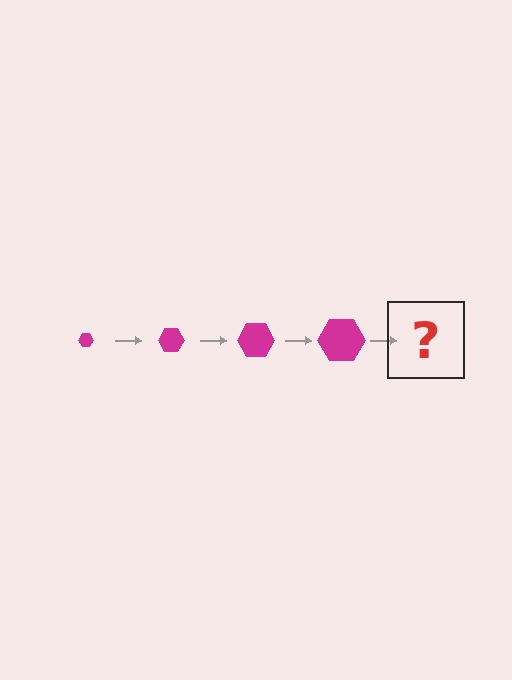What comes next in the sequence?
The next element should be a magenta hexagon, larger than the previous one.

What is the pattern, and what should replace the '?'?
The pattern is that the hexagon gets progressively larger each step. The '?' should be a magenta hexagon, larger than the previous one.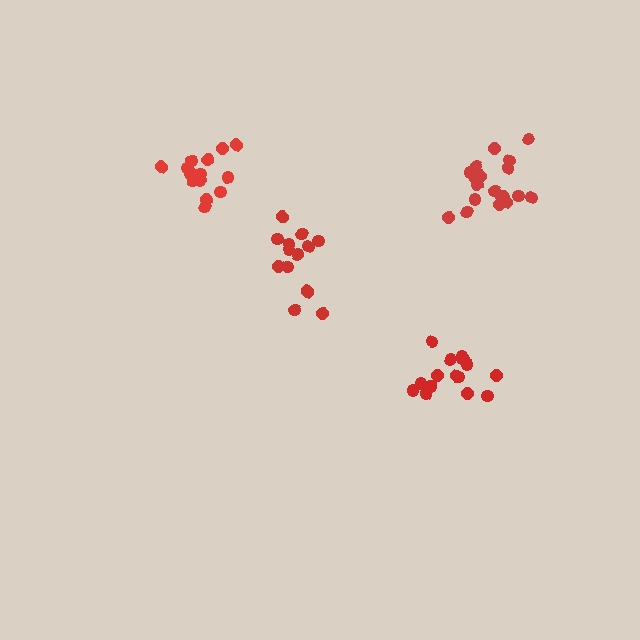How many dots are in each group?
Group 1: 19 dots, Group 2: 15 dots, Group 3: 15 dots, Group 4: 14 dots (63 total).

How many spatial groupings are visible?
There are 4 spatial groupings.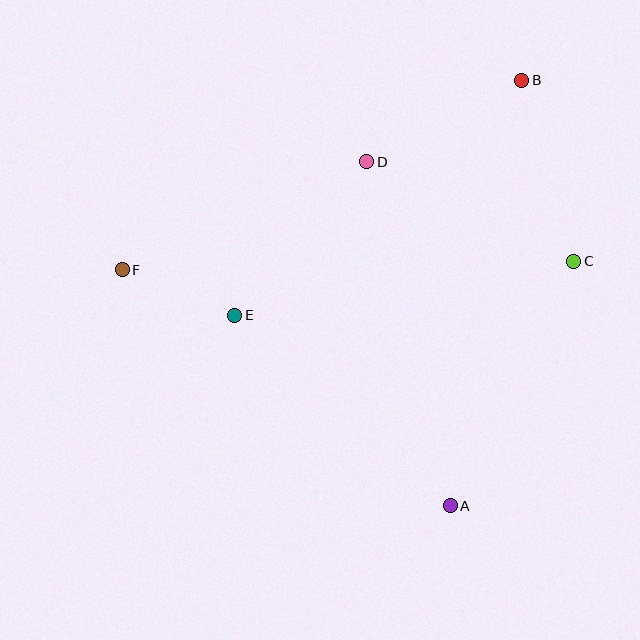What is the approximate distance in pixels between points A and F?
The distance between A and F is approximately 404 pixels.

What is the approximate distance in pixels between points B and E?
The distance between B and E is approximately 371 pixels.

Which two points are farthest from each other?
Points C and F are farthest from each other.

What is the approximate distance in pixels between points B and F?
The distance between B and F is approximately 442 pixels.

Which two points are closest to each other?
Points E and F are closest to each other.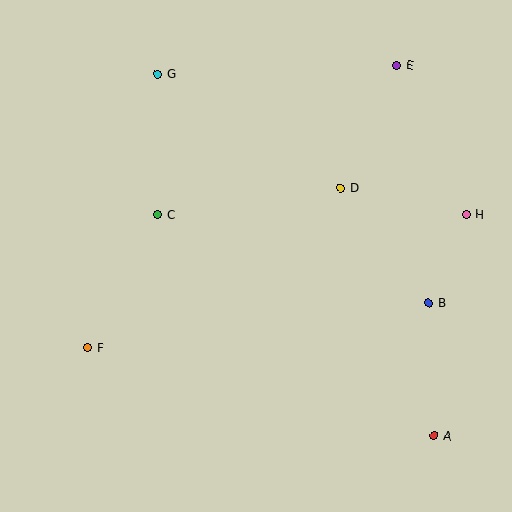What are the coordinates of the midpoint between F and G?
The midpoint between F and G is at (123, 211).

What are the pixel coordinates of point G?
Point G is at (158, 74).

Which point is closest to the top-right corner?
Point E is closest to the top-right corner.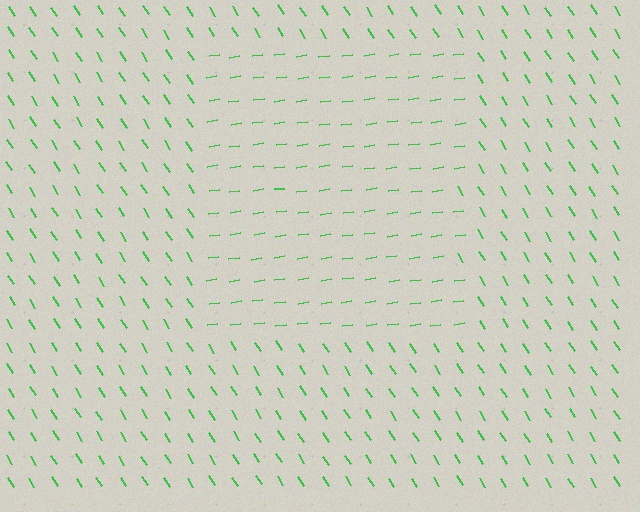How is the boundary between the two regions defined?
The boundary is defined purely by a change in line orientation (approximately 65 degrees difference). All lines are the same color and thickness.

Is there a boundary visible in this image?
Yes, there is a texture boundary formed by a change in line orientation.